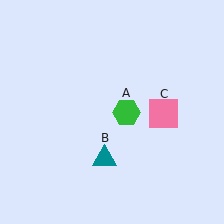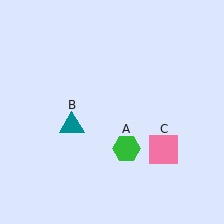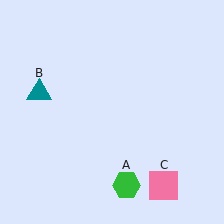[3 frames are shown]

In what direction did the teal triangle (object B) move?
The teal triangle (object B) moved up and to the left.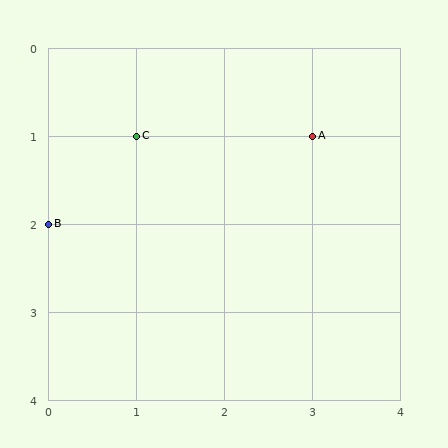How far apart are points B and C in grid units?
Points B and C are 1 column and 1 row apart (about 1.4 grid units diagonally).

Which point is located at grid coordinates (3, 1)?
Point A is at (3, 1).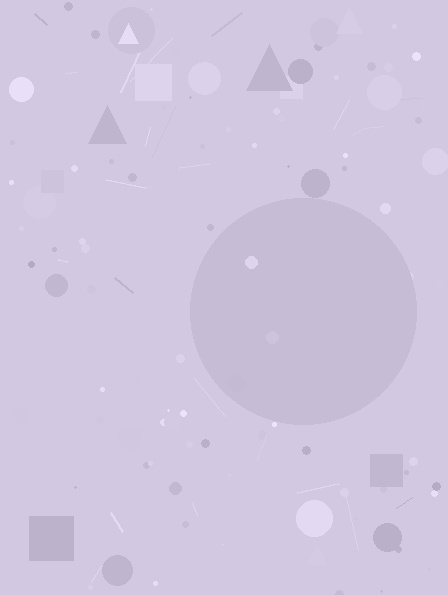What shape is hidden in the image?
A circle is hidden in the image.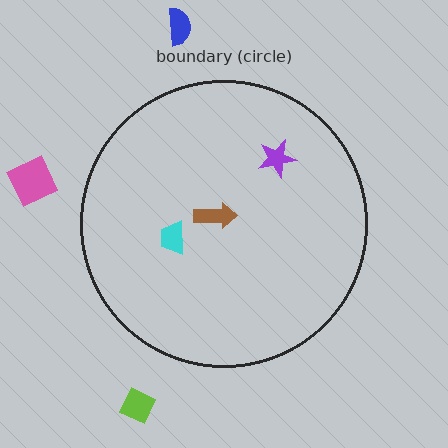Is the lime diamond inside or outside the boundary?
Outside.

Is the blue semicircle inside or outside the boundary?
Outside.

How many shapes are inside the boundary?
3 inside, 3 outside.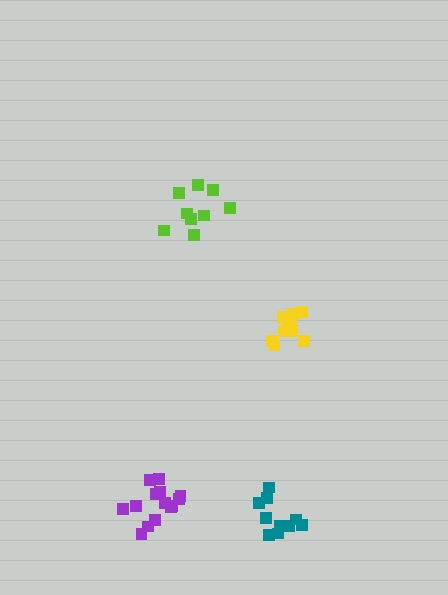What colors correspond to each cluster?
The clusters are colored: purple, teal, lime, yellow.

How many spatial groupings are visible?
There are 4 spatial groupings.